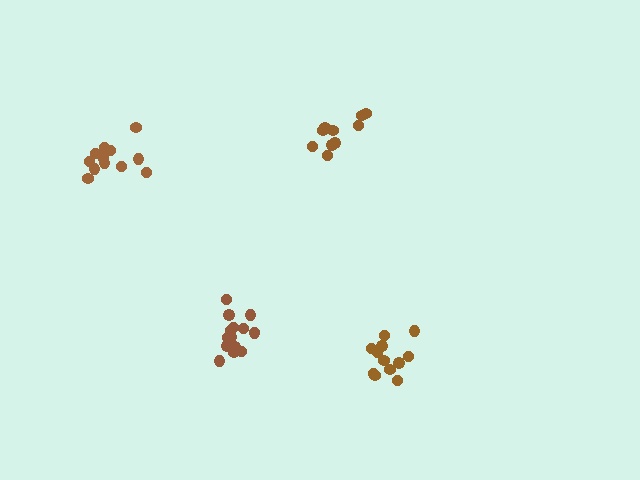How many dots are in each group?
Group 1: 16 dots, Group 2: 12 dots, Group 3: 10 dots, Group 4: 12 dots (50 total).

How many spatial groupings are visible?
There are 4 spatial groupings.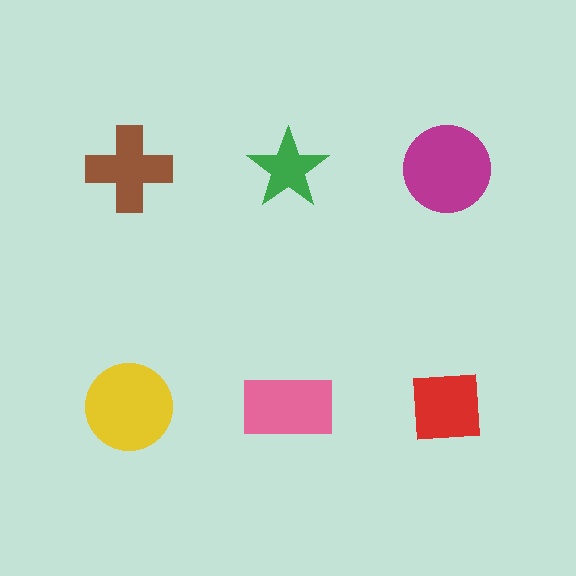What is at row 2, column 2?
A pink rectangle.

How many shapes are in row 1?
3 shapes.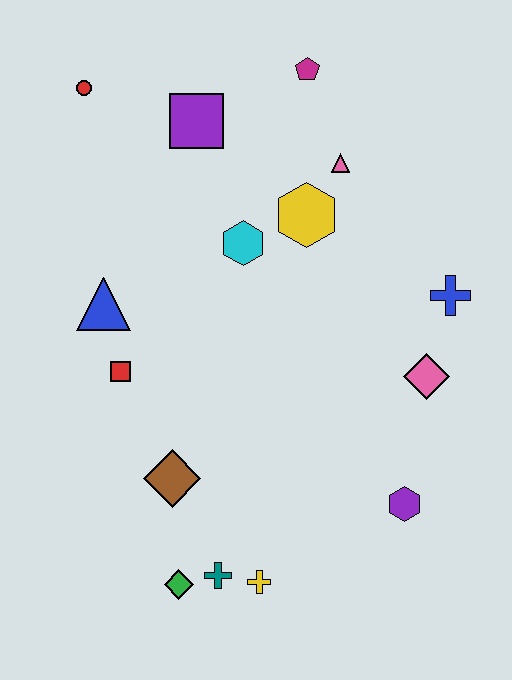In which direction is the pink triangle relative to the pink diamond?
The pink triangle is above the pink diamond.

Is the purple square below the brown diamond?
No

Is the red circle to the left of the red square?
Yes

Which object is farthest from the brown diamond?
The magenta pentagon is farthest from the brown diamond.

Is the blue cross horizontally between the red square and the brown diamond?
No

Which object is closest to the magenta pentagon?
The pink triangle is closest to the magenta pentagon.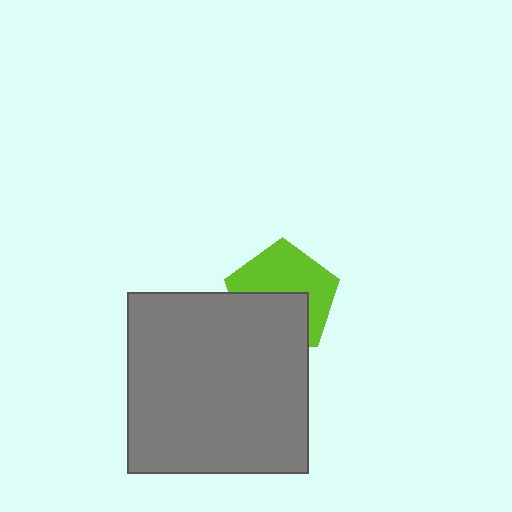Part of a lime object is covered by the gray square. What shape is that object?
It is a pentagon.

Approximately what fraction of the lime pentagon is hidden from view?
Roughly 46% of the lime pentagon is hidden behind the gray square.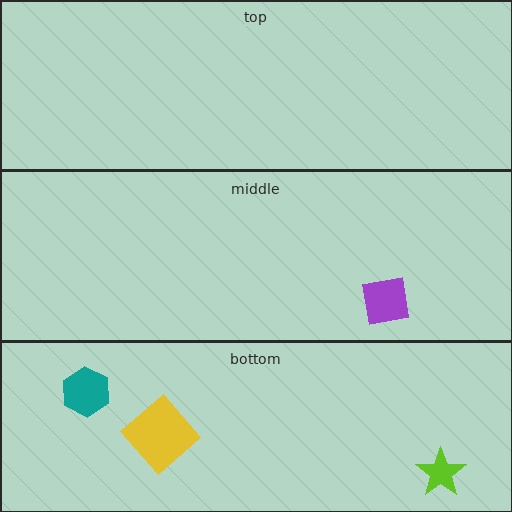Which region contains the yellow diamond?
The bottom region.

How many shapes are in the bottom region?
3.